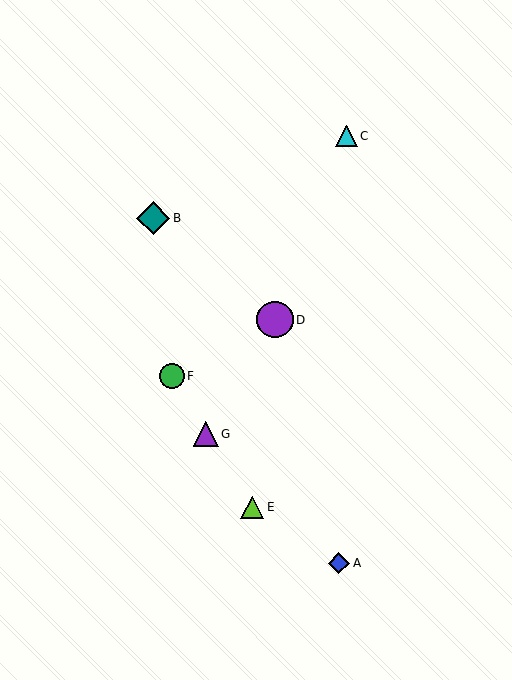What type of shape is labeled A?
Shape A is a blue diamond.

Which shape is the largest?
The purple circle (labeled D) is the largest.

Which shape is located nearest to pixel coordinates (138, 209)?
The teal diamond (labeled B) at (153, 218) is nearest to that location.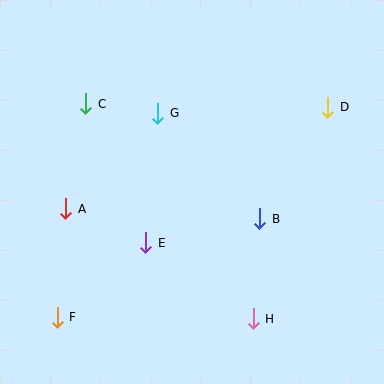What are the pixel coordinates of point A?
Point A is at (66, 209).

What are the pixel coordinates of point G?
Point G is at (158, 113).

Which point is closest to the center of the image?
Point E at (146, 243) is closest to the center.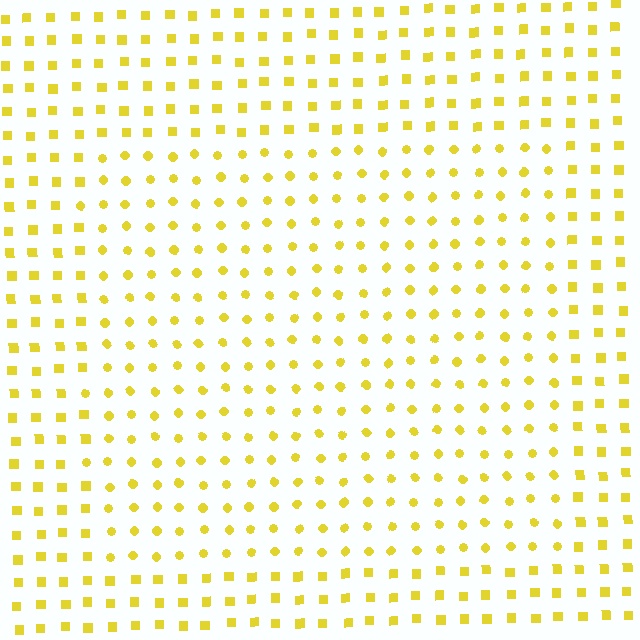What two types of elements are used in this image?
The image uses circles inside the rectangle region and squares outside it.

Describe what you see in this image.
The image is filled with small yellow elements arranged in a uniform grid. A rectangle-shaped region contains circles, while the surrounding area contains squares. The boundary is defined purely by the change in element shape.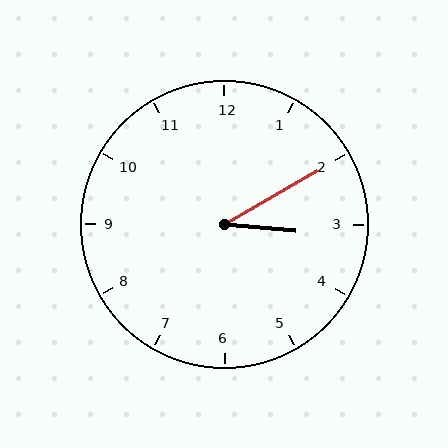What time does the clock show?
3:10.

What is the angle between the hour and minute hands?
Approximately 35 degrees.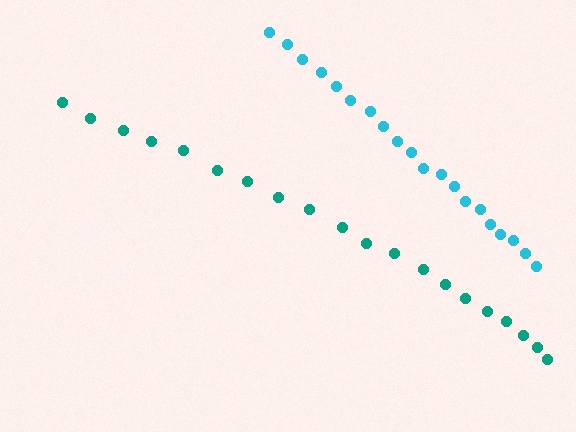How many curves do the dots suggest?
There are 2 distinct paths.